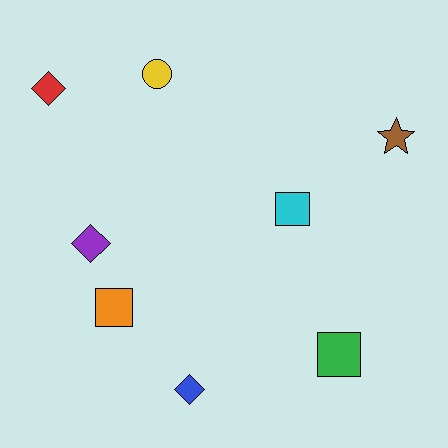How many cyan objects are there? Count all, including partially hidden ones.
There is 1 cyan object.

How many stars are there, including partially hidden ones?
There is 1 star.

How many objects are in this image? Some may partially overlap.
There are 8 objects.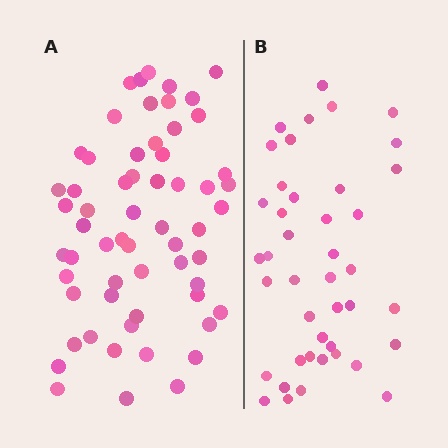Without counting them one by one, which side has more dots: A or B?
Region A (the left region) has more dots.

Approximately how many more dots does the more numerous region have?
Region A has approximately 20 more dots than region B.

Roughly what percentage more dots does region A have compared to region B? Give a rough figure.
About 45% more.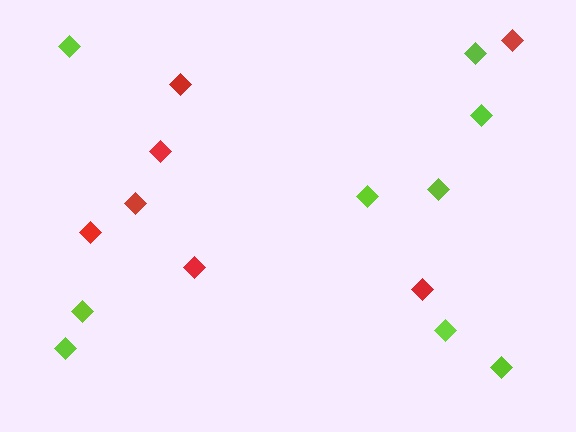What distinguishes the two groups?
There are 2 groups: one group of red diamonds (7) and one group of lime diamonds (9).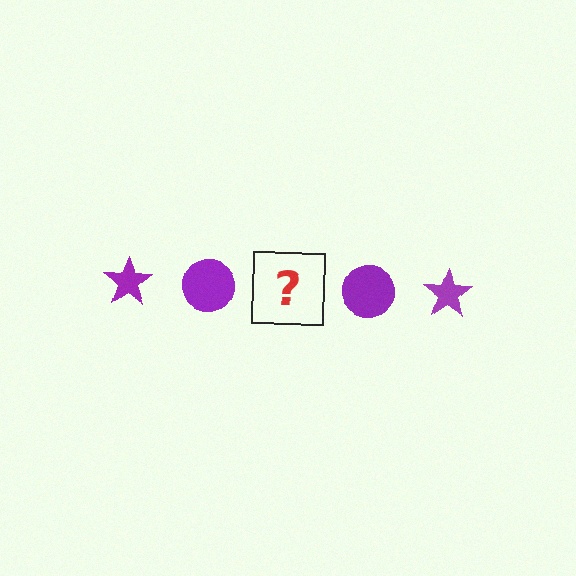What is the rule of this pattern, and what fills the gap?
The rule is that the pattern cycles through star, circle shapes in purple. The gap should be filled with a purple star.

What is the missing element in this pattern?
The missing element is a purple star.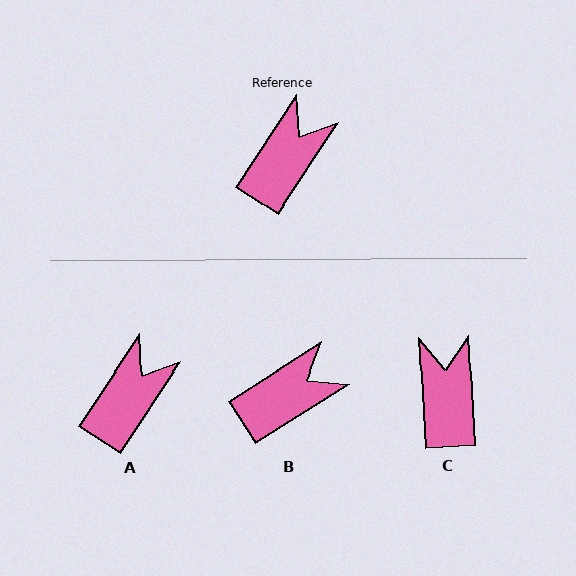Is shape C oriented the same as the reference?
No, it is off by about 37 degrees.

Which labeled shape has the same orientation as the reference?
A.